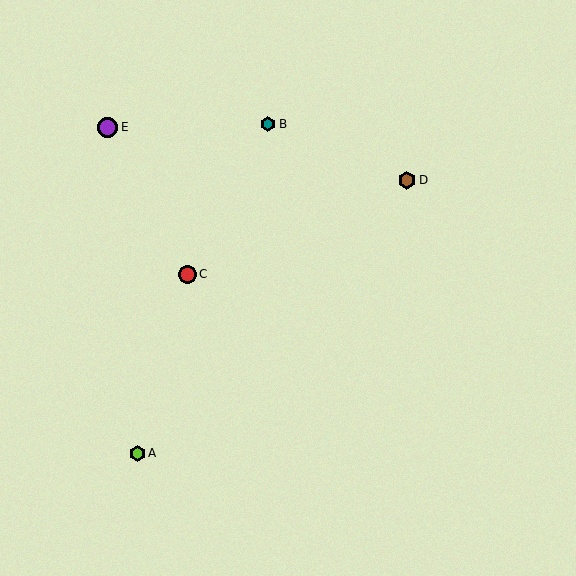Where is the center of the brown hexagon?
The center of the brown hexagon is at (407, 180).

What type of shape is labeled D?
Shape D is a brown hexagon.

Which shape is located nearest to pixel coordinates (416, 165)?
The brown hexagon (labeled D) at (407, 180) is nearest to that location.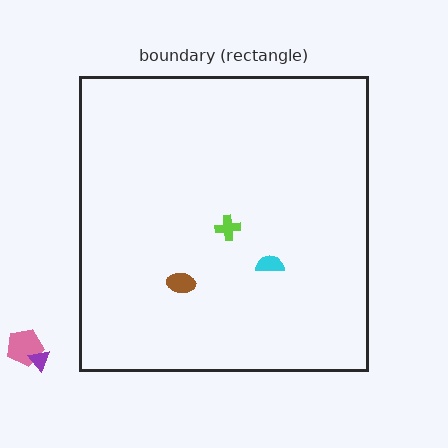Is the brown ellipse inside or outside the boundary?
Inside.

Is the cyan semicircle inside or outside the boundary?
Inside.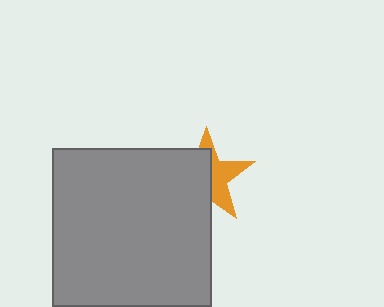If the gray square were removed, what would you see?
You would see the complete orange star.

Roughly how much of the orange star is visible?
About half of it is visible (roughly 45%).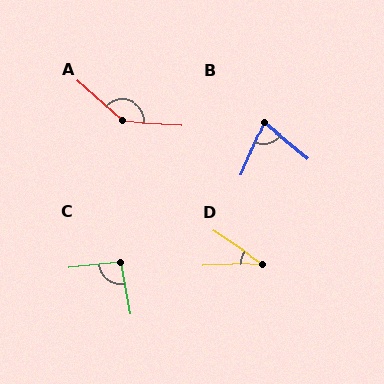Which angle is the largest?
A, at approximately 142 degrees.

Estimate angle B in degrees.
Approximately 73 degrees.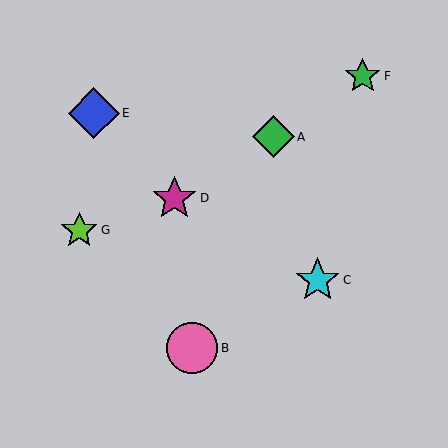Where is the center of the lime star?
The center of the lime star is at (79, 230).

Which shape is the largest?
The pink circle (labeled B) is the largest.